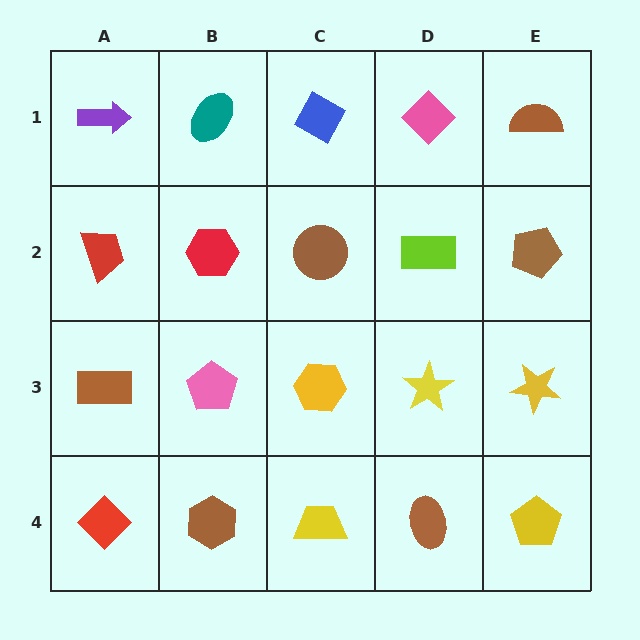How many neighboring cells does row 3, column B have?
4.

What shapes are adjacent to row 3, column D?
A lime rectangle (row 2, column D), a brown ellipse (row 4, column D), a yellow hexagon (row 3, column C), a yellow star (row 3, column E).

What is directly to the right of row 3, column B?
A yellow hexagon.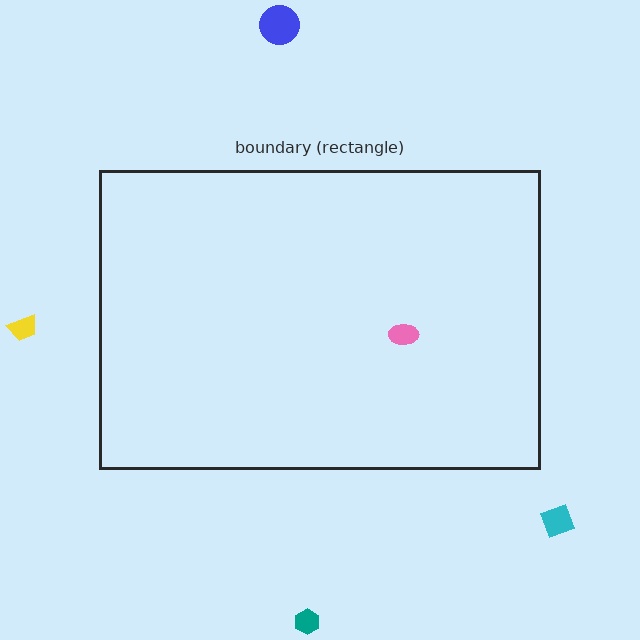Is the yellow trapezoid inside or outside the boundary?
Outside.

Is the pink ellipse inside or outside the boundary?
Inside.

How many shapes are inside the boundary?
1 inside, 4 outside.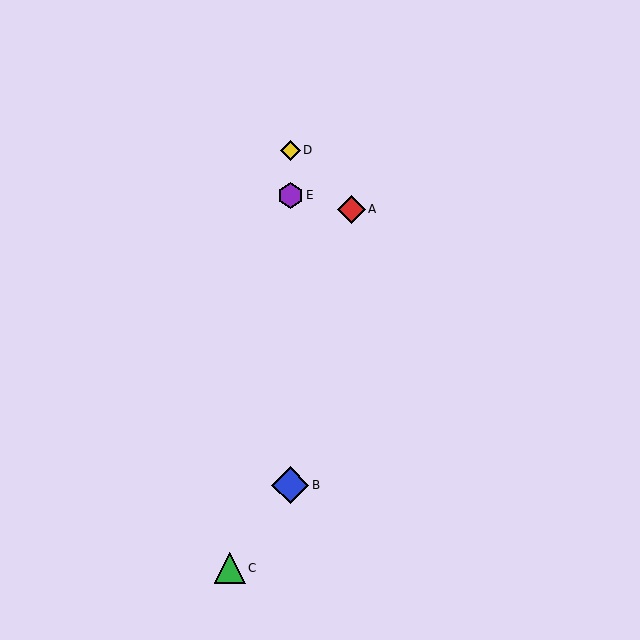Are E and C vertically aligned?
No, E is at x≈290 and C is at x≈230.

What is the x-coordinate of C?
Object C is at x≈230.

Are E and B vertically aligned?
Yes, both are at x≈290.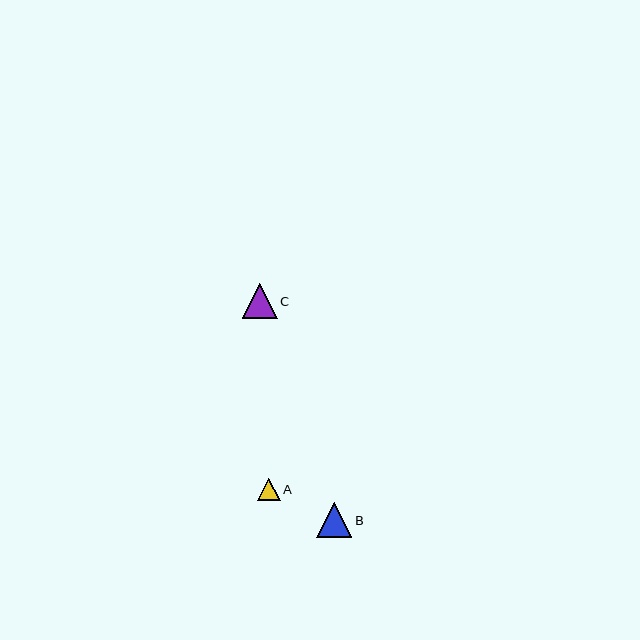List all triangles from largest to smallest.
From largest to smallest: B, C, A.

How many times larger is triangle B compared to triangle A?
Triangle B is approximately 1.5 times the size of triangle A.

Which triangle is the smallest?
Triangle A is the smallest with a size of approximately 23 pixels.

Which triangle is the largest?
Triangle B is the largest with a size of approximately 35 pixels.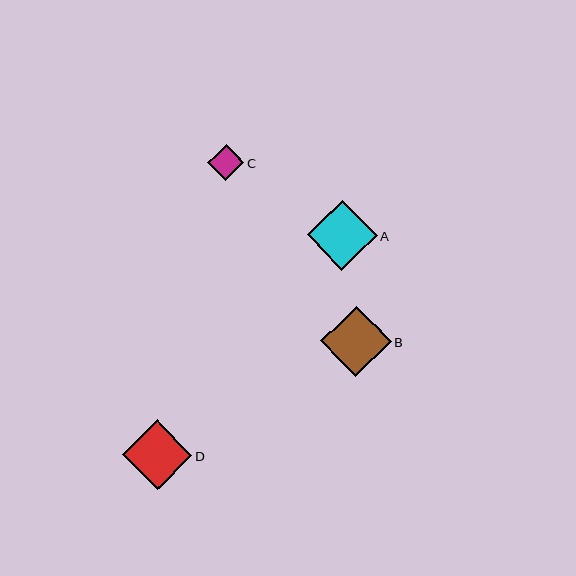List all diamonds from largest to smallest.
From largest to smallest: B, A, D, C.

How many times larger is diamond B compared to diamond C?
Diamond B is approximately 2.0 times the size of diamond C.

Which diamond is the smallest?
Diamond C is the smallest with a size of approximately 36 pixels.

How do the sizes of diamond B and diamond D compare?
Diamond B and diamond D are approximately the same size.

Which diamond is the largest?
Diamond B is the largest with a size of approximately 70 pixels.